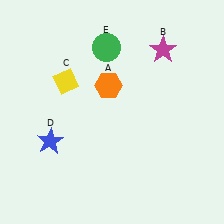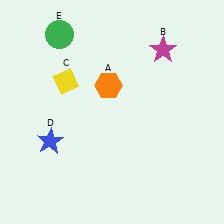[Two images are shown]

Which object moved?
The green circle (E) moved left.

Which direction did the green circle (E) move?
The green circle (E) moved left.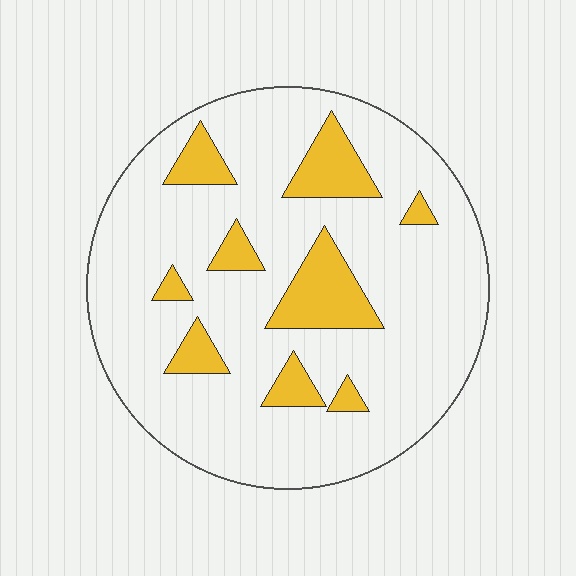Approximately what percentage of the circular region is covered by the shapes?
Approximately 15%.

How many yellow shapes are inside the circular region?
9.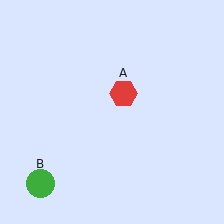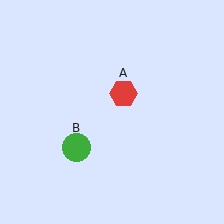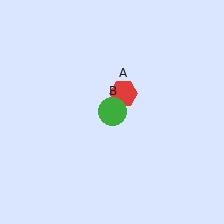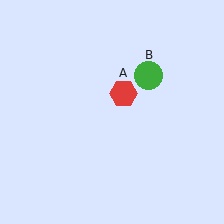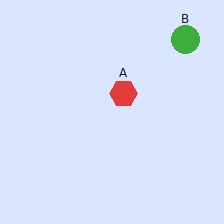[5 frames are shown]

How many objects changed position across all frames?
1 object changed position: green circle (object B).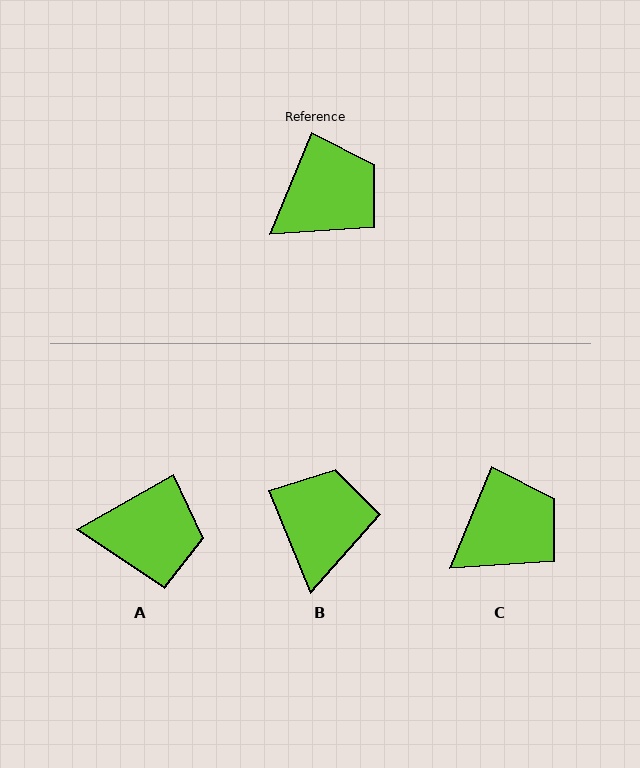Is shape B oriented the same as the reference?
No, it is off by about 45 degrees.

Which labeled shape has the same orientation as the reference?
C.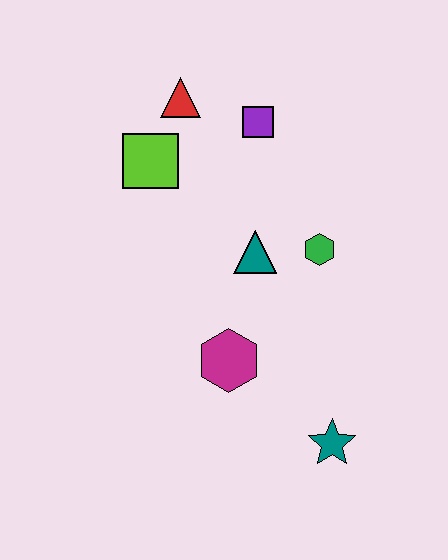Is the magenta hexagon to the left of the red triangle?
No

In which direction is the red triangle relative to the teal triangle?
The red triangle is above the teal triangle.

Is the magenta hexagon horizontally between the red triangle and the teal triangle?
Yes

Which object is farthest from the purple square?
The teal star is farthest from the purple square.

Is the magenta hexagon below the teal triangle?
Yes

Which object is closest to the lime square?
The red triangle is closest to the lime square.